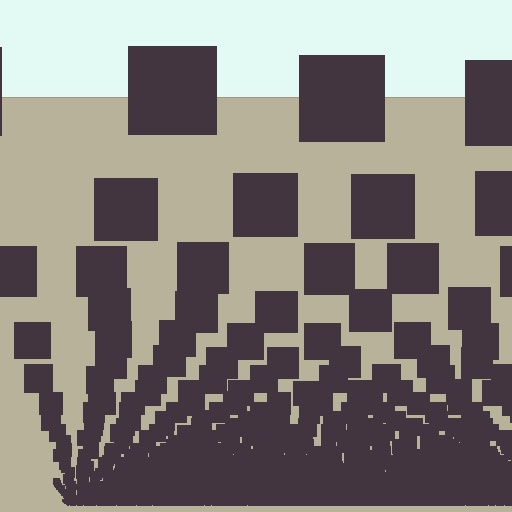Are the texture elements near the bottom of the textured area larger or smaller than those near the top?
Smaller. The gradient is inverted — elements near the bottom are smaller and denser.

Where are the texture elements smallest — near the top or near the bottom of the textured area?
Near the bottom.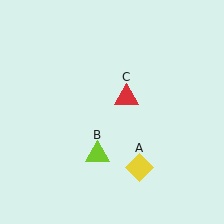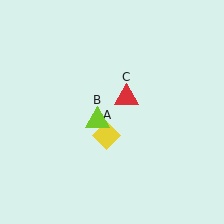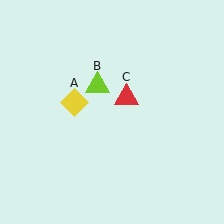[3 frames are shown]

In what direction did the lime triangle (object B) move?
The lime triangle (object B) moved up.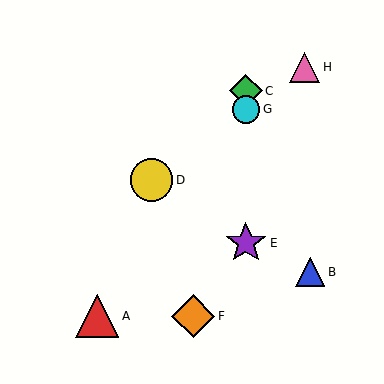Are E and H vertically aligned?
No, E is at x≈246 and H is at x≈305.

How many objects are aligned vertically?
3 objects (C, E, G) are aligned vertically.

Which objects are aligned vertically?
Objects C, E, G are aligned vertically.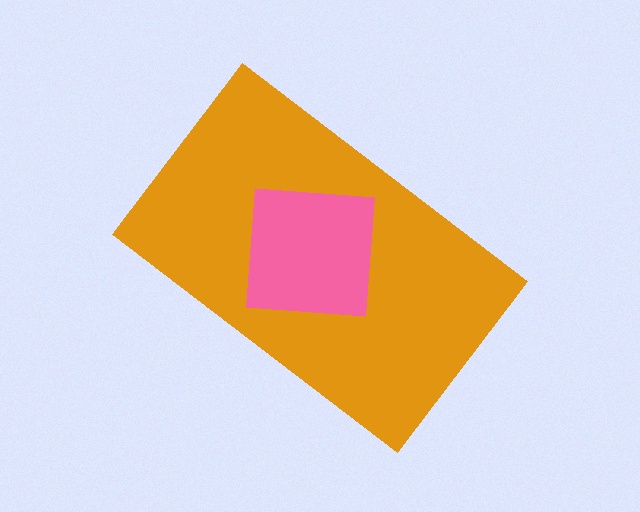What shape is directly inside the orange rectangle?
The pink square.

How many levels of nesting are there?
2.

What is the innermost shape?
The pink square.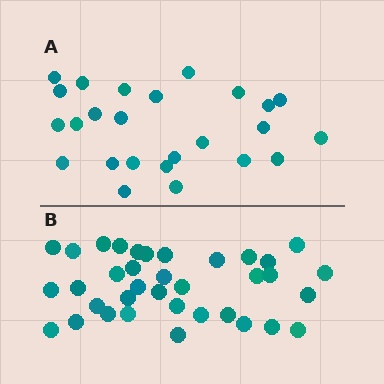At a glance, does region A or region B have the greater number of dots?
Region B (the bottom region) has more dots.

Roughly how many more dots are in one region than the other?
Region B has roughly 12 or so more dots than region A.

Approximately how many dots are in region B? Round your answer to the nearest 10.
About 40 dots. (The exact count is 36, which rounds to 40.)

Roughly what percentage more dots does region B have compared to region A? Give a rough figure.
About 45% more.